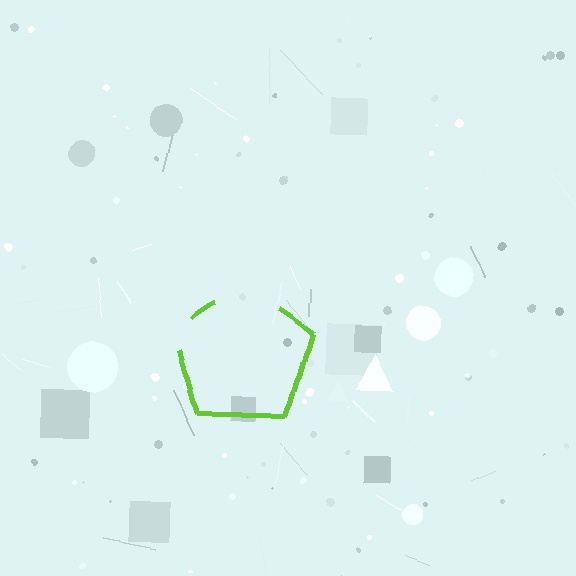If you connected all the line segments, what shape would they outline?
They would outline a pentagon.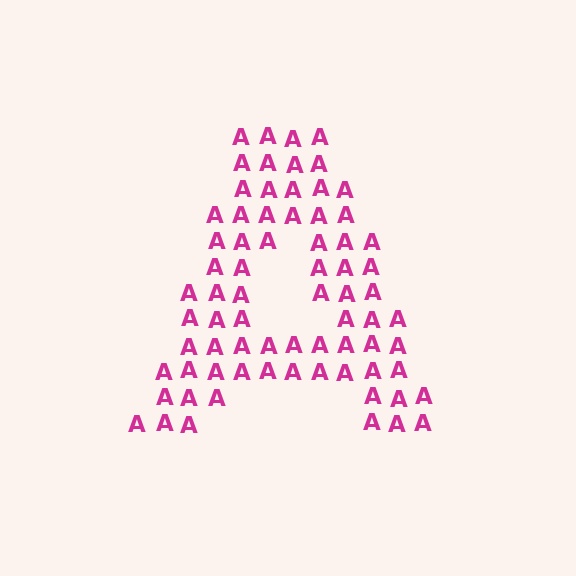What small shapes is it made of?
It is made of small letter A's.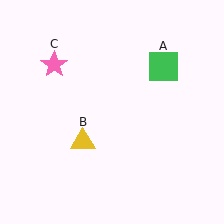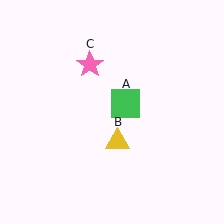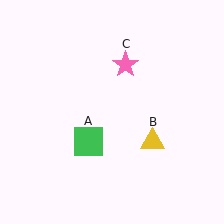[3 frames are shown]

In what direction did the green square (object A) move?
The green square (object A) moved down and to the left.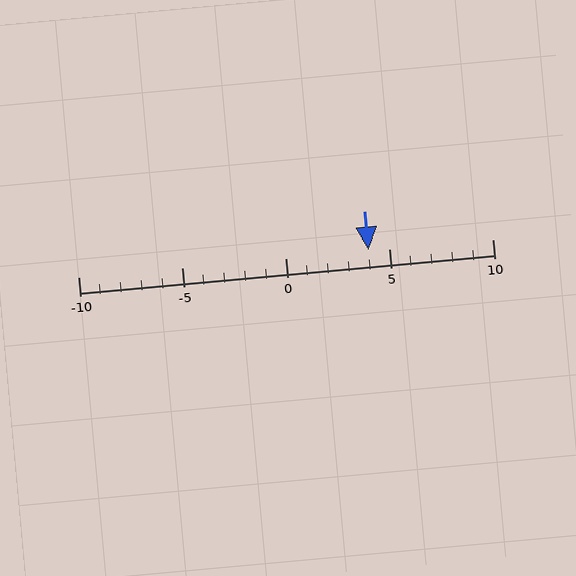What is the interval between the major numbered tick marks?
The major tick marks are spaced 5 units apart.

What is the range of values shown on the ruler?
The ruler shows values from -10 to 10.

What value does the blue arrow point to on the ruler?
The blue arrow points to approximately 4.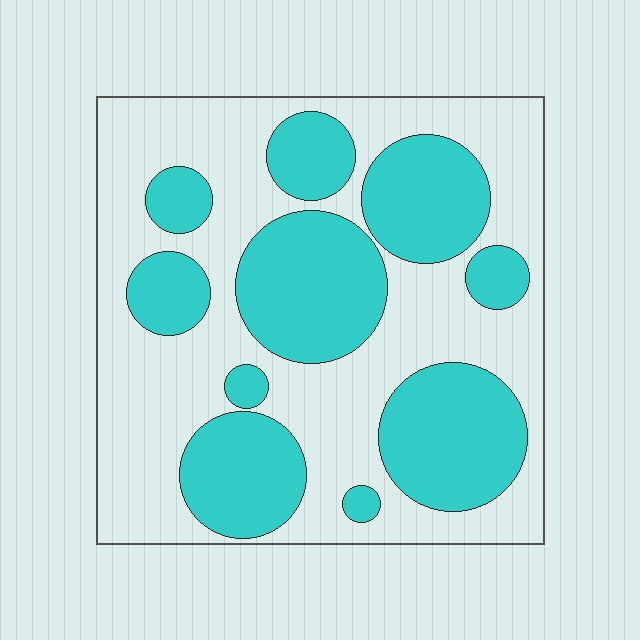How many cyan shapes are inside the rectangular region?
10.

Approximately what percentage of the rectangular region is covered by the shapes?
Approximately 40%.